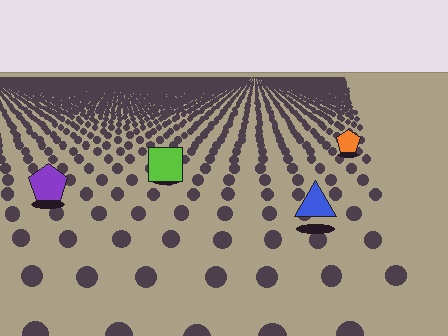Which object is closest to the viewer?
The blue triangle is closest. The texture marks near it are larger and more spread out.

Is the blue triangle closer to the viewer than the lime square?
Yes. The blue triangle is closer — you can tell from the texture gradient: the ground texture is coarser near it.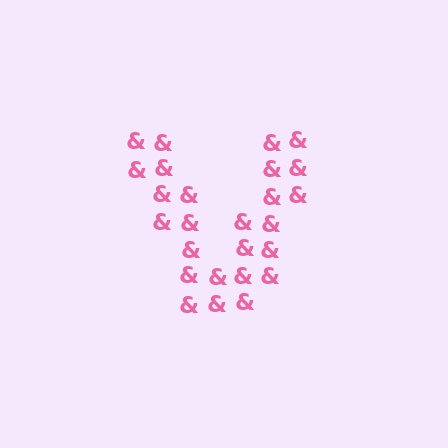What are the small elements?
The small elements are ampersands.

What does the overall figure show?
The overall figure shows the letter V.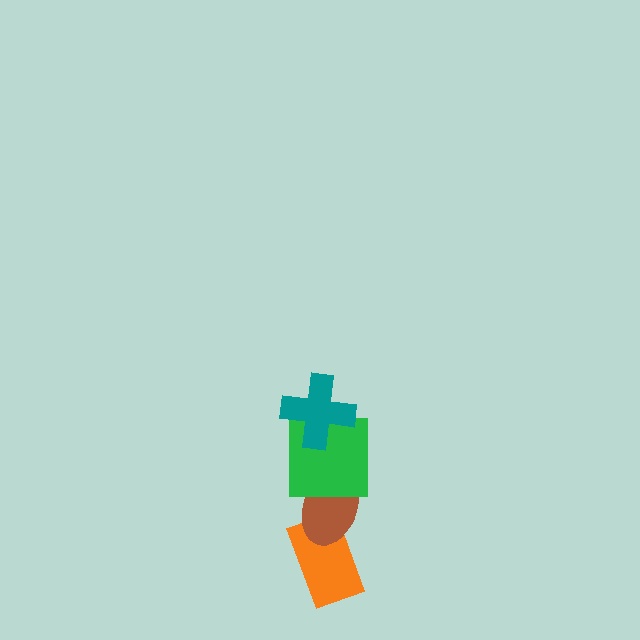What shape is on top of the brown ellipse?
The green square is on top of the brown ellipse.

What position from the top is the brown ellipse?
The brown ellipse is 3rd from the top.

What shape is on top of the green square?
The teal cross is on top of the green square.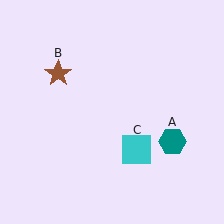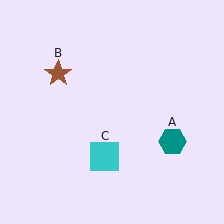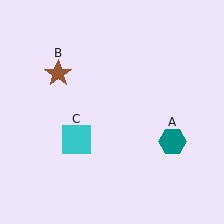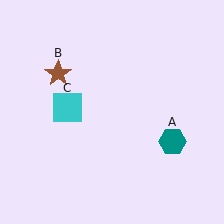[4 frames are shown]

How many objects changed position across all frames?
1 object changed position: cyan square (object C).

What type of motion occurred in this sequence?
The cyan square (object C) rotated clockwise around the center of the scene.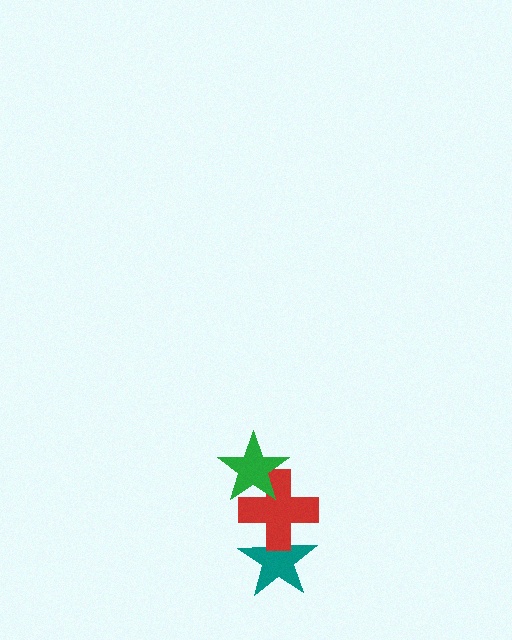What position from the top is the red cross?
The red cross is 2nd from the top.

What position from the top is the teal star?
The teal star is 3rd from the top.